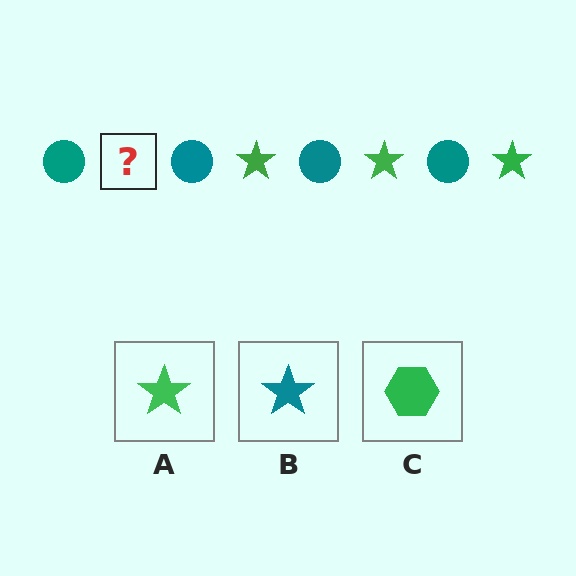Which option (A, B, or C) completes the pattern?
A.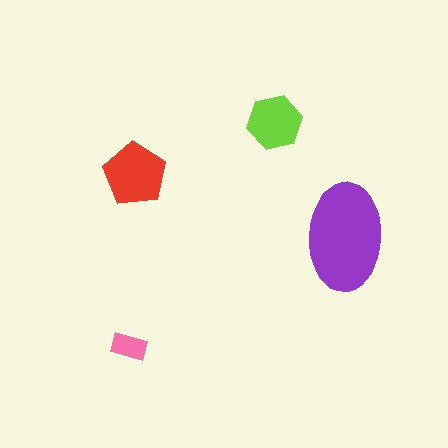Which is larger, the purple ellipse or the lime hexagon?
The purple ellipse.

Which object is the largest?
The purple ellipse.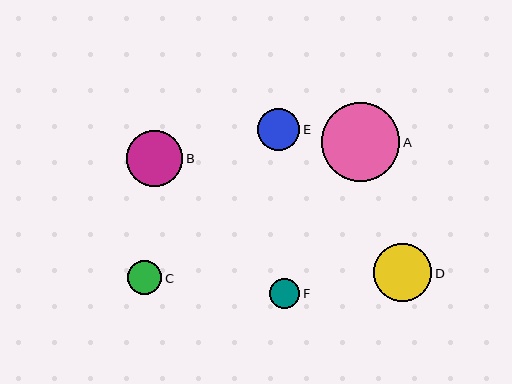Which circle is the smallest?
Circle F is the smallest with a size of approximately 30 pixels.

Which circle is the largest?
Circle A is the largest with a size of approximately 78 pixels.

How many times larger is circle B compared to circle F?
Circle B is approximately 1.9 times the size of circle F.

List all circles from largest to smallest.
From largest to smallest: A, D, B, E, C, F.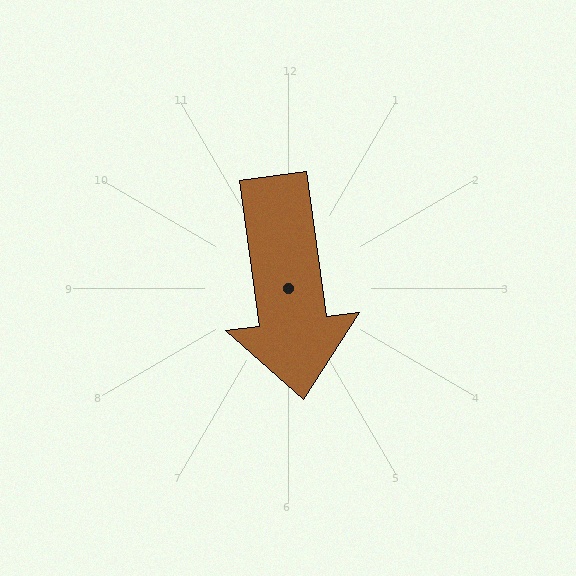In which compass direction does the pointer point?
South.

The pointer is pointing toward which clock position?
Roughly 6 o'clock.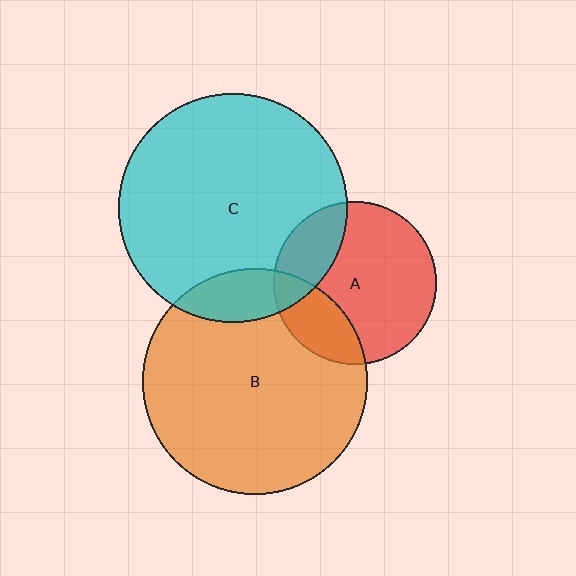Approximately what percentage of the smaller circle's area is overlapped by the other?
Approximately 15%.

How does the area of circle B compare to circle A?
Approximately 1.9 times.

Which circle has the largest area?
Circle C (cyan).